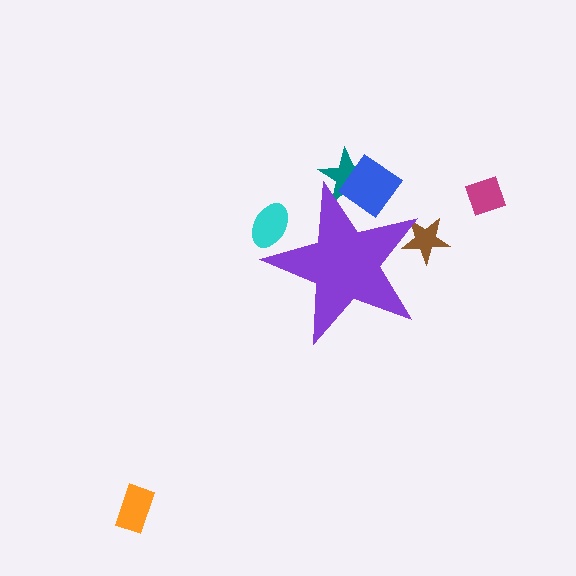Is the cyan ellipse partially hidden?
Yes, the cyan ellipse is partially hidden behind the purple star.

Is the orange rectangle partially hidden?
No, the orange rectangle is fully visible.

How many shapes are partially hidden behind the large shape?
4 shapes are partially hidden.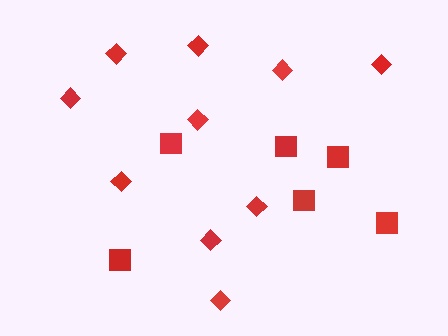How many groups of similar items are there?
There are 2 groups: one group of diamonds (10) and one group of squares (6).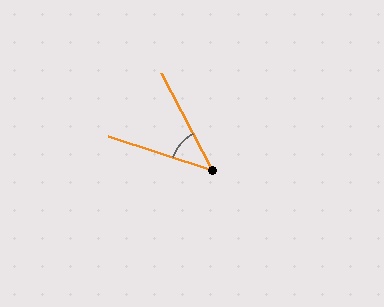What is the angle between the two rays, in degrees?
Approximately 44 degrees.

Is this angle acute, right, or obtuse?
It is acute.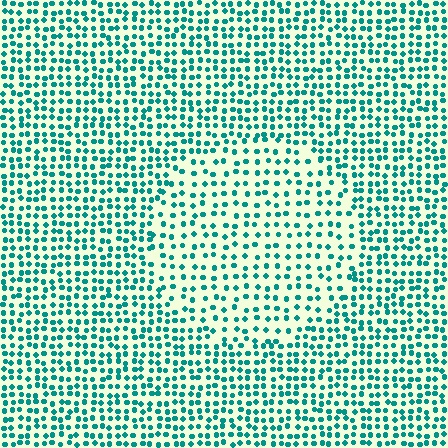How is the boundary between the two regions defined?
The boundary is defined by a change in element density (approximately 1.7x ratio). All elements are the same color, size, and shape.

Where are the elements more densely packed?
The elements are more densely packed outside the circle boundary.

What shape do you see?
I see a circle.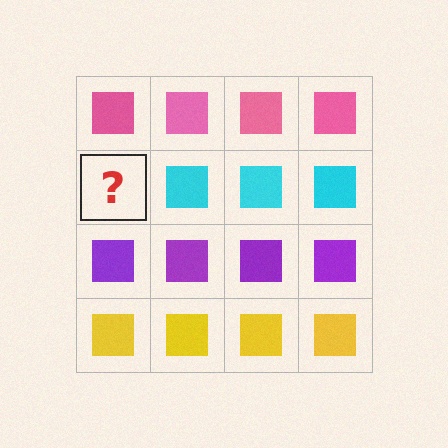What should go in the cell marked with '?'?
The missing cell should contain a cyan square.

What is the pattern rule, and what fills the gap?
The rule is that each row has a consistent color. The gap should be filled with a cyan square.